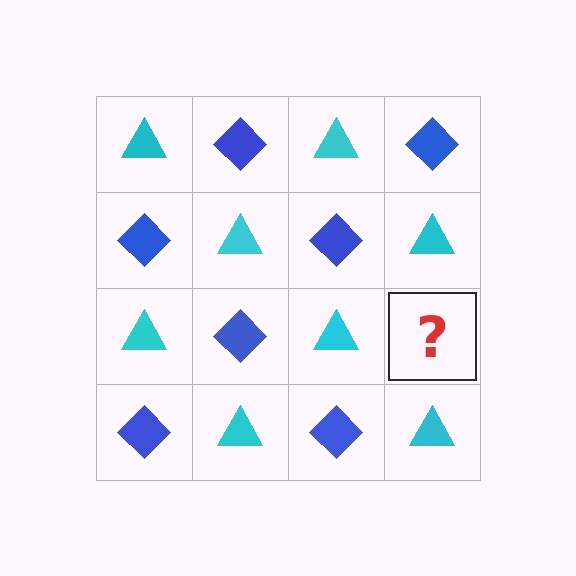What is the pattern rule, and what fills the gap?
The rule is that it alternates cyan triangle and blue diamond in a checkerboard pattern. The gap should be filled with a blue diamond.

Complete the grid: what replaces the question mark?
The question mark should be replaced with a blue diamond.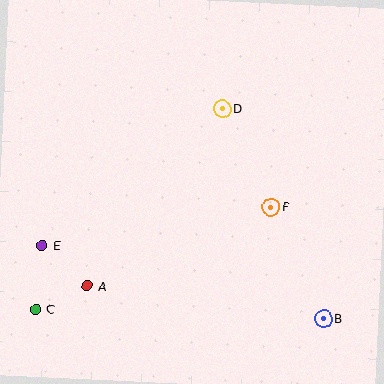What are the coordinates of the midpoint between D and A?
The midpoint between D and A is at (155, 197).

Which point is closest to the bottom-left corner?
Point C is closest to the bottom-left corner.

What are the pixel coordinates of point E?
Point E is at (42, 246).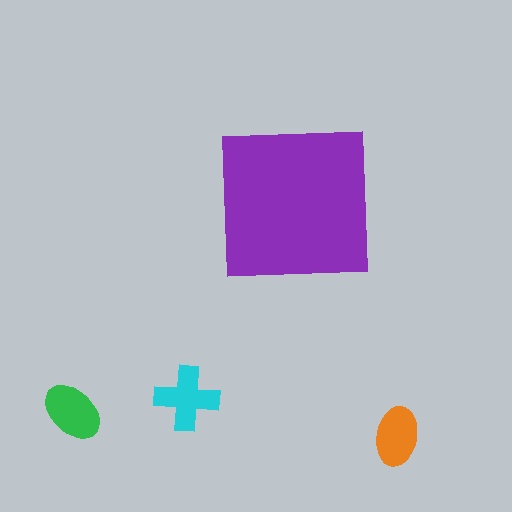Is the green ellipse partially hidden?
No, the green ellipse is fully visible.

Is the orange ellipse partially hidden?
No, the orange ellipse is fully visible.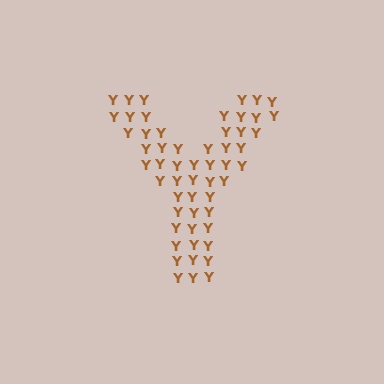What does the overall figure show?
The overall figure shows the letter Y.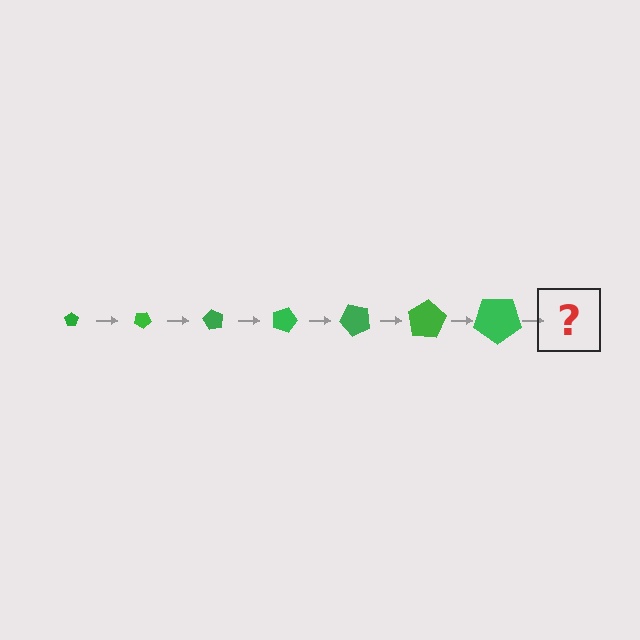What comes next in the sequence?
The next element should be a pentagon, larger than the previous one and rotated 210 degrees from the start.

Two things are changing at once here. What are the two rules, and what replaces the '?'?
The two rules are that the pentagon grows larger each step and it rotates 30 degrees each step. The '?' should be a pentagon, larger than the previous one and rotated 210 degrees from the start.